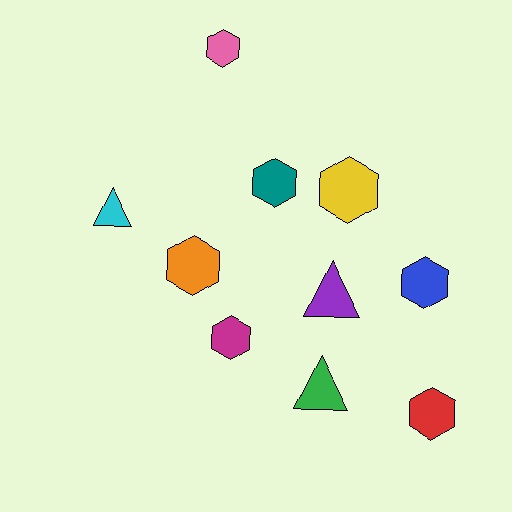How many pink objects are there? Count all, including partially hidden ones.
There is 1 pink object.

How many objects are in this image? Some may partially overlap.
There are 10 objects.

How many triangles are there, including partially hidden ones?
There are 3 triangles.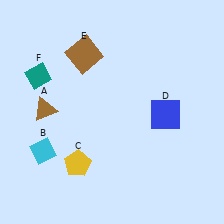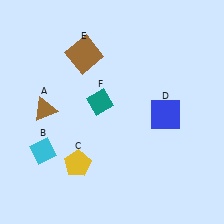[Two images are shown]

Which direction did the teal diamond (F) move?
The teal diamond (F) moved right.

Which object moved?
The teal diamond (F) moved right.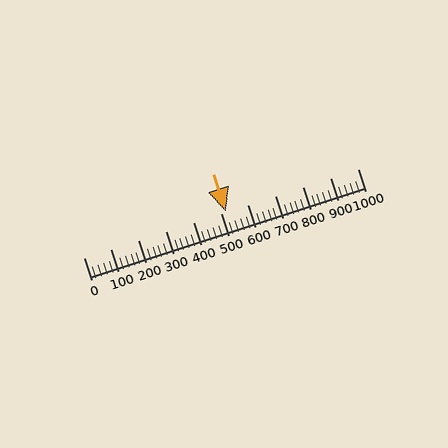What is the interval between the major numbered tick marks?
The major tick marks are spaced 100 units apart.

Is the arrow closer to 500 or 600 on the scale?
The arrow is closer to 500.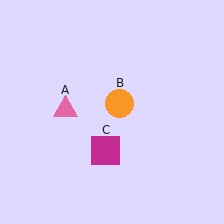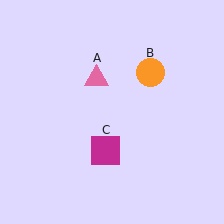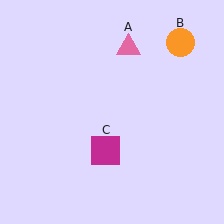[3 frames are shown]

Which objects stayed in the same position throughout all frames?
Magenta square (object C) remained stationary.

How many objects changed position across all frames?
2 objects changed position: pink triangle (object A), orange circle (object B).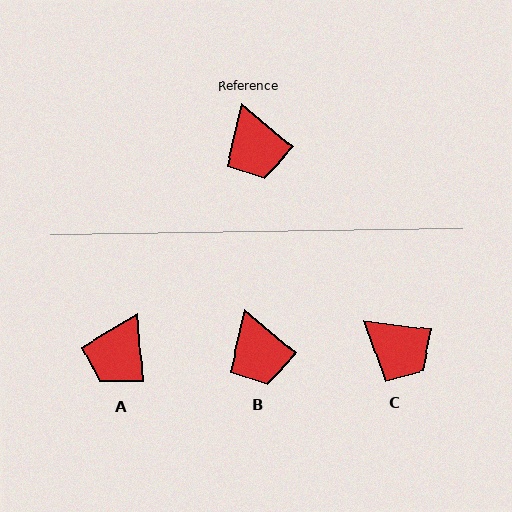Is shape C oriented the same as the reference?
No, it is off by about 32 degrees.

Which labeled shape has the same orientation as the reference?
B.